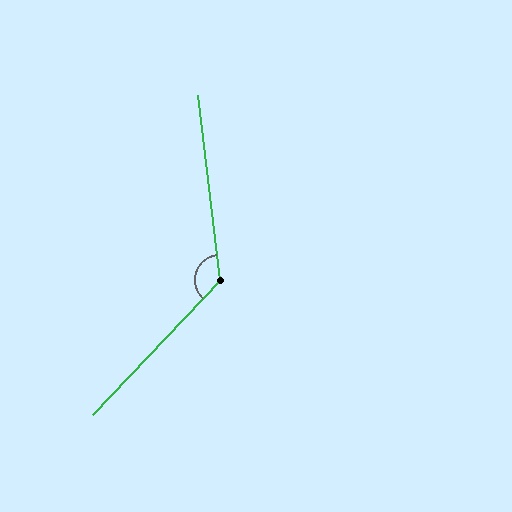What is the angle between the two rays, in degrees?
Approximately 130 degrees.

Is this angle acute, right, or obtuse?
It is obtuse.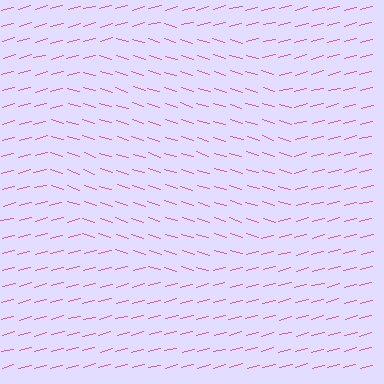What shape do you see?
I see a circle.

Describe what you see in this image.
The image is filled with small pink line segments. A circle region in the image has lines oriented differently from the surrounding lines, creating a visible texture boundary.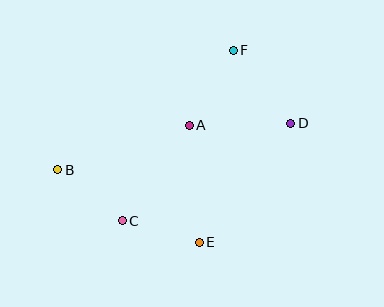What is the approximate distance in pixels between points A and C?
The distance between A and C is approximately 116 pixels.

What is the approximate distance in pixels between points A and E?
The distance between A and E is approximately 117 pixels.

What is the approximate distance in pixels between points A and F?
The distance between A and F is approximately 87 pixels.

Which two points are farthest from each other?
Points B and D are farthest from each other.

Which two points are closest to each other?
Points C and E are closest to each other.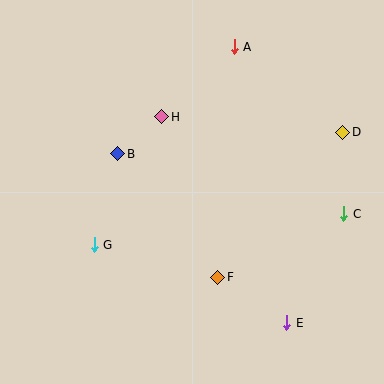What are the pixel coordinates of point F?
Point F is at (218, 277).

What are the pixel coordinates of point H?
Point H is at (162, 117).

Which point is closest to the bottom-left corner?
Point G is closest to the bottom-left corner.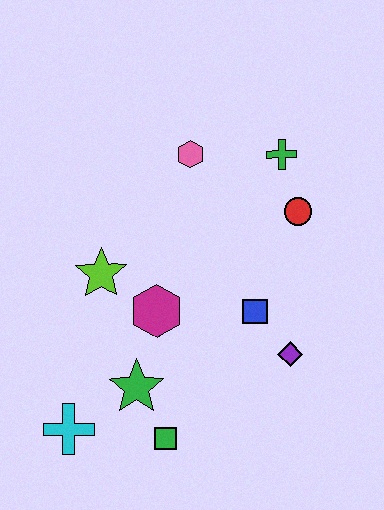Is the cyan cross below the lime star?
Yes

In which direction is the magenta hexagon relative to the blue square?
The magenta hexagon is to the left of the blue square.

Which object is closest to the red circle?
The green cross is closest to the red circle.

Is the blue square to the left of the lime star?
No